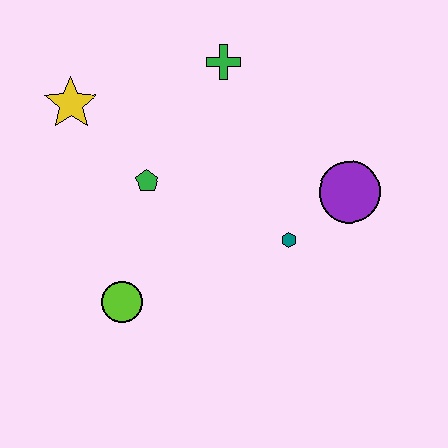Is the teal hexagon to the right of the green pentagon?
Yes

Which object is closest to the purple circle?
The teal hexagon is closest to the purple circle.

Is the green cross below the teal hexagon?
No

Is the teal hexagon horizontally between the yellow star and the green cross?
No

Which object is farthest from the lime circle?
The green cross is farthest from the lime circle.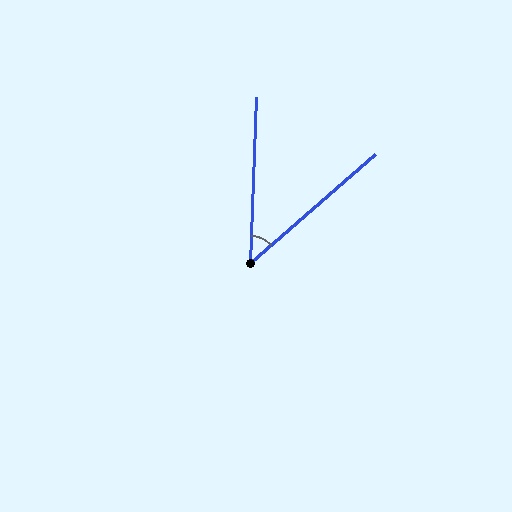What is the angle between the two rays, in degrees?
Approximately 47 degrees.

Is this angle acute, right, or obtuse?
It is acute.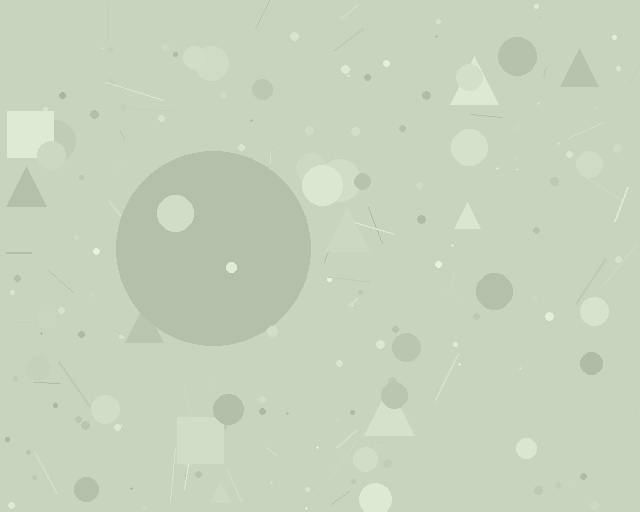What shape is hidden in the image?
A circle is hidden in the image.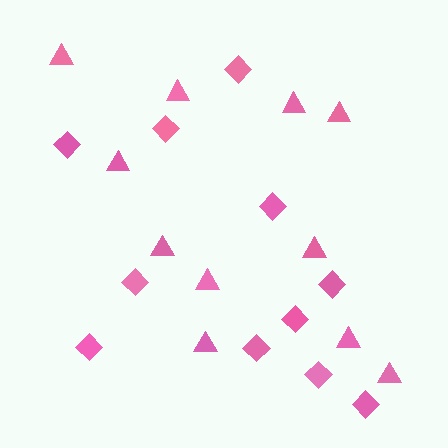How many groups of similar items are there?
There are 2 groups: one group of diamonds (11) and one group of triangles (11).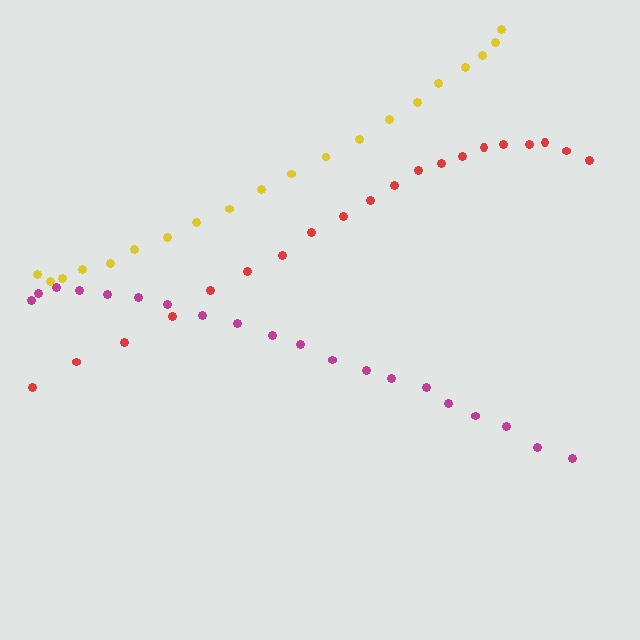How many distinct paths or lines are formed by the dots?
There are 3 distinct paths.